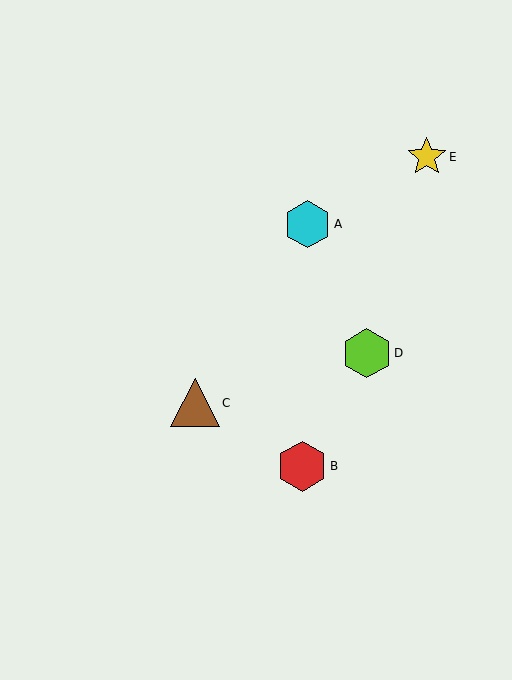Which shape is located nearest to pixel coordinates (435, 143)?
The yellow star (labeled E) at (427, 157) is nearest to that location.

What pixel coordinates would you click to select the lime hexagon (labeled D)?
Click at (367, 353) to select the lime hexagon D.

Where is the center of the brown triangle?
The center of the brown triangle is at (195, 403).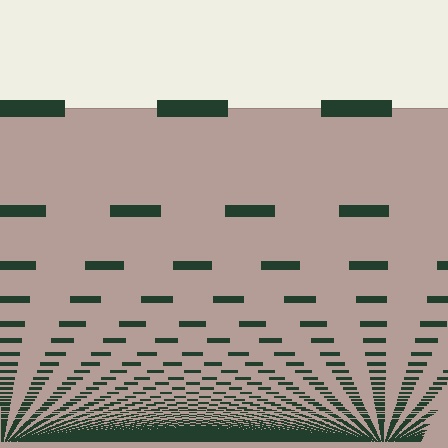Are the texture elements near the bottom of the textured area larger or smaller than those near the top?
Smaller. The gradient is inverted — elements near the bottom are smaller and denser.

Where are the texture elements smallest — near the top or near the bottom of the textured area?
Near the bottom.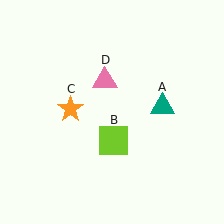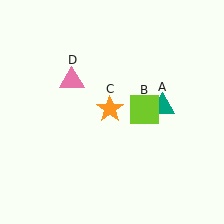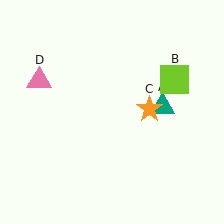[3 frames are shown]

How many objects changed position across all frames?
3 objects changed position: lime square (object B), orange star (object C), pink triangle (object D).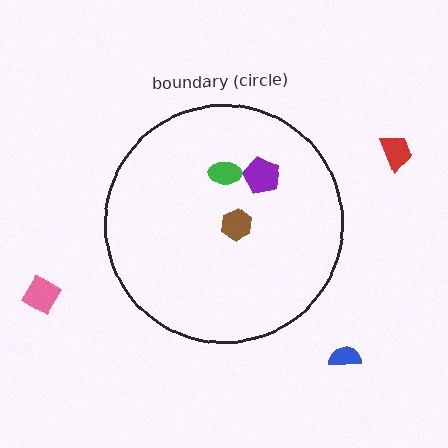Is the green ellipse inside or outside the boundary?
Inside.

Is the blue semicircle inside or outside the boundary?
Outside.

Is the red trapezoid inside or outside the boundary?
Outside.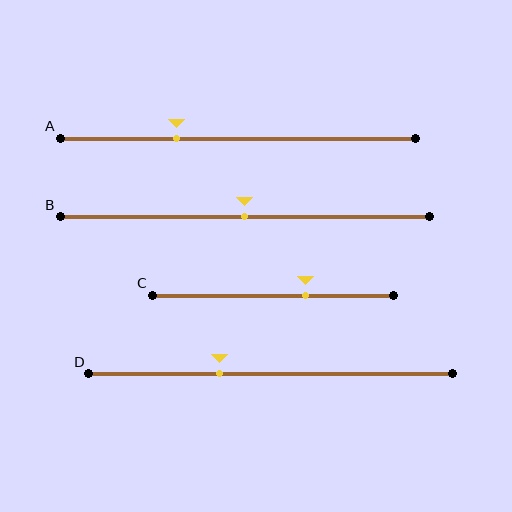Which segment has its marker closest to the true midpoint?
Segment B has its marker closest to the true midpoint.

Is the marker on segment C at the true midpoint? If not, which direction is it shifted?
No, the marker on segment C is shifted to the right by about 14% of the segment length.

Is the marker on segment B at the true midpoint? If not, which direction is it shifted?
Yes, the marker on segment B is at the true midpoint.